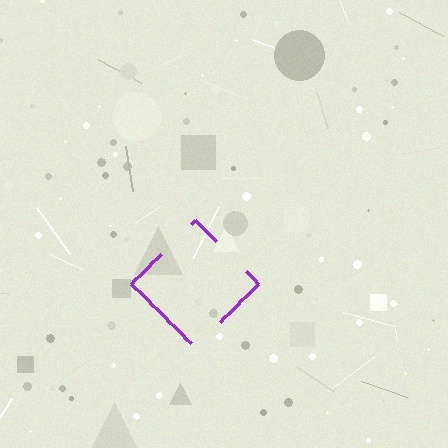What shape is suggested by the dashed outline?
The dashed outline suggests a diamond.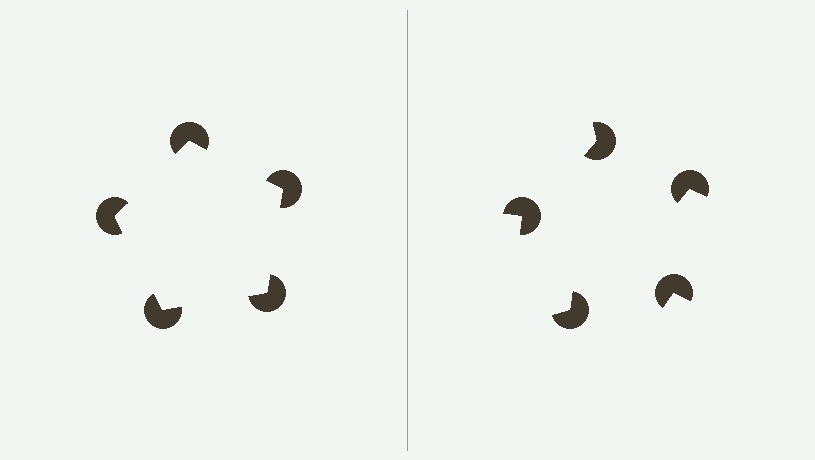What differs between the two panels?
The pac-man discs are positioned identically on both sides; only the wedge orientations differ. On the left they align to a pentagon; on the right they are misaligned.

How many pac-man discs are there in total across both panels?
10 — 5 on each side.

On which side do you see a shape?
An illusory pentagon appears on the left side. On the right side the wedge cuts are rotated, so no coherent shape forms.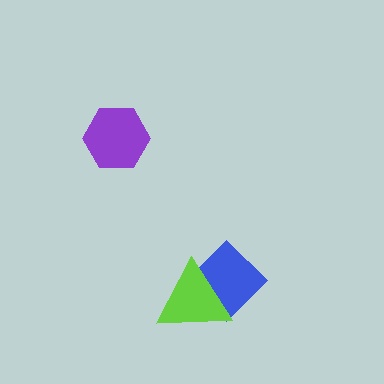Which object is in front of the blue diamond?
The lime triangle is in front of the blue diamond.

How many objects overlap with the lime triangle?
1 object overlaps with the lime triangle.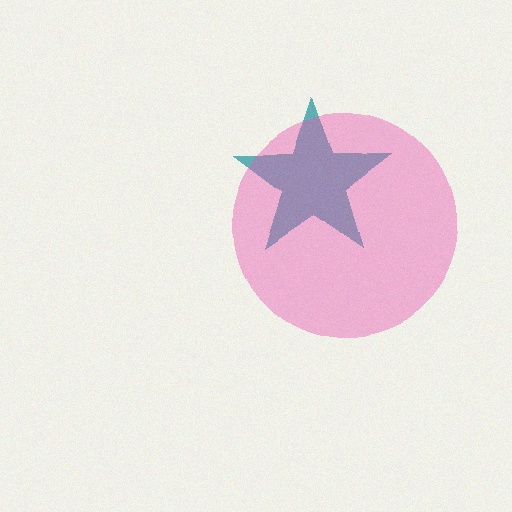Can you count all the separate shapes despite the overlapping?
Yes, there are 2 separate shapes.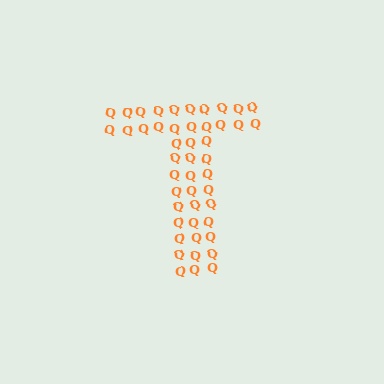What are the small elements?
The small elements are letter Q's.